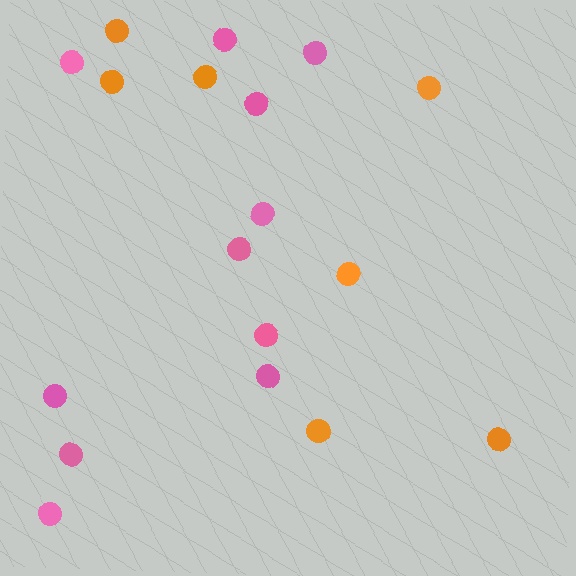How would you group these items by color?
There are 2 groups: one group of pink circles (11) and one group of orange circles (7).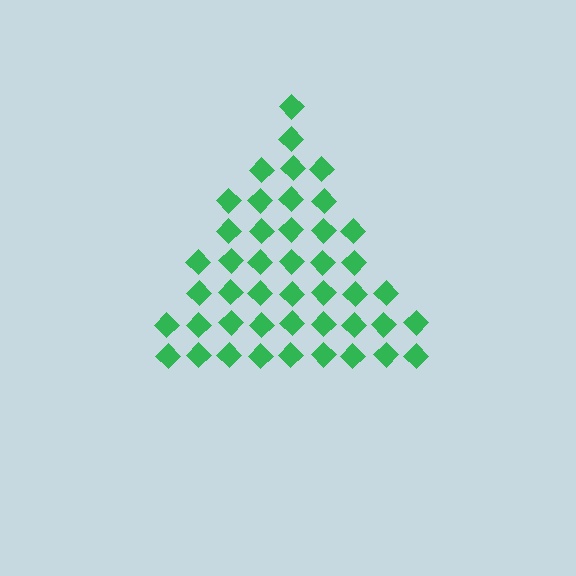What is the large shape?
The large shape is a triangle.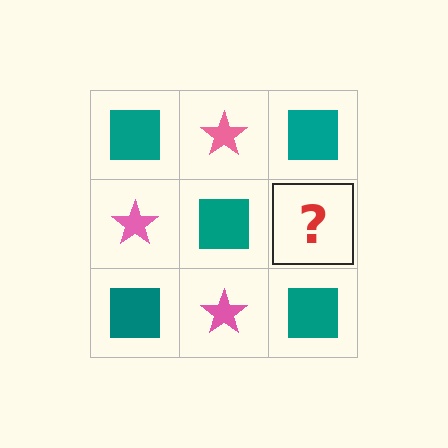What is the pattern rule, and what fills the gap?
The rule is that it alternates teal square and pink star in a checkerboard pattern. The gap should be filled with a pink star.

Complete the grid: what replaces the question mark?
The question mark should be replaced with a pink star.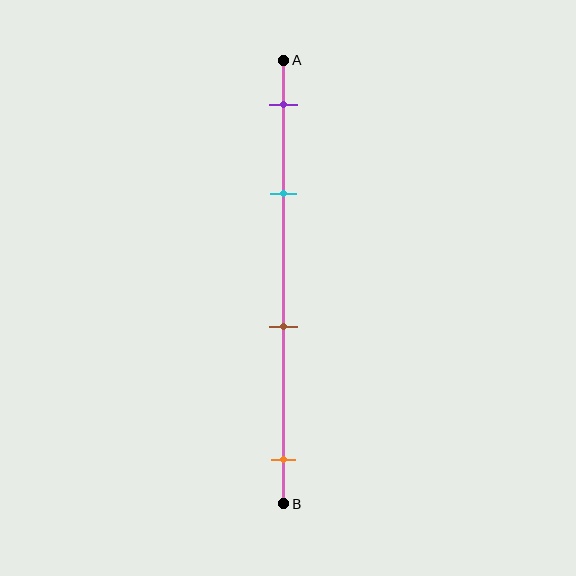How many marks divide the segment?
There are 4 marks dividing the segment.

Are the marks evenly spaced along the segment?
No, the marks are not evenly spaced.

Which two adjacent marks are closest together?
The purple and cyan marks are the closest adjacent pair.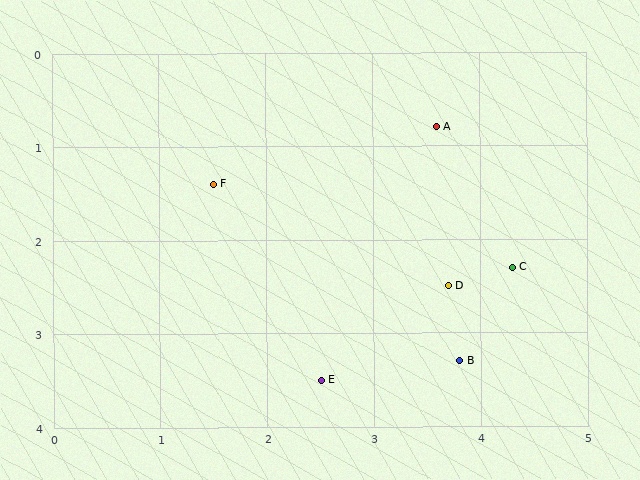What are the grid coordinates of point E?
Point E is at approximately (2.5, 3.5).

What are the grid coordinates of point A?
Point A is at approximately (3.6, 0.8).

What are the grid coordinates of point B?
Point B is at approximately (3.8, 3.3).